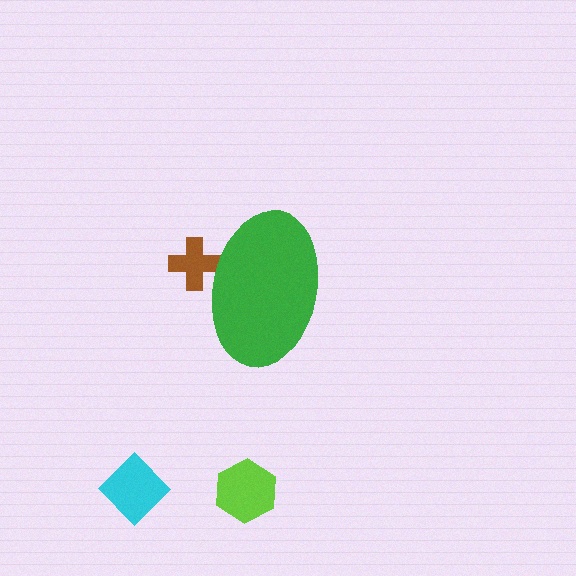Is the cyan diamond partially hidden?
No, the cyan diamond is fully visible.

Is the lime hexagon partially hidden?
No, the lime hexagon is fully visible.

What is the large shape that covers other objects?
A green ellipse.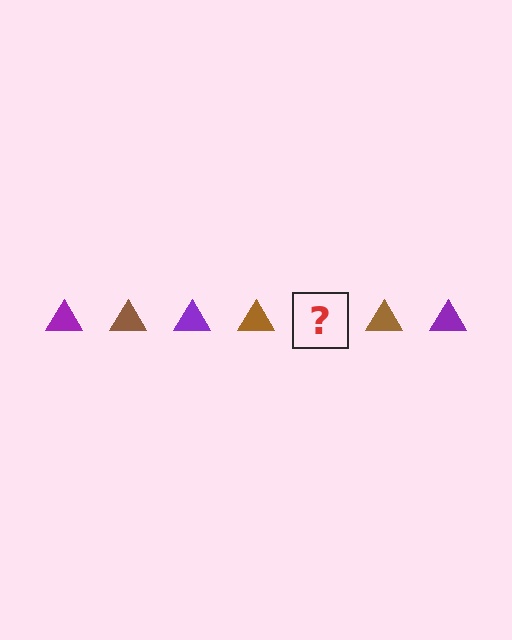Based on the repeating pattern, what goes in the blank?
The blank should be a purple triangle.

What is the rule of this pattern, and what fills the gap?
The rule is that the pattern cycles through purple, brown triangles. The gap should be filled with a purple triangle.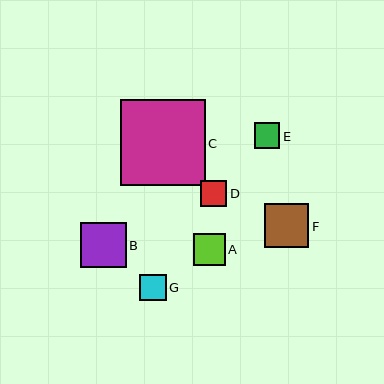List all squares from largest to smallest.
From largest to smallest: C, B, F, A, G, D, E.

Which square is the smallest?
Square E is the smallest with a size of approximately 26 pixels.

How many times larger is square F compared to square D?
Square F is approximately 1.7 times the size of square D.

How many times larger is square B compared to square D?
Square B is approximately 1.7 times the size of square D.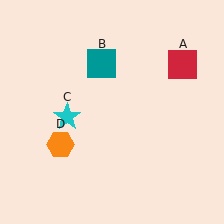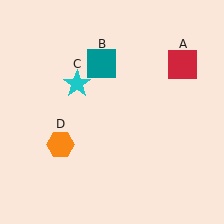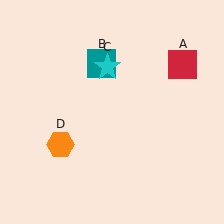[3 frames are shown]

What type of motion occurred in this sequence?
The cyan star (object C) rotated clockwise around the center of the scene.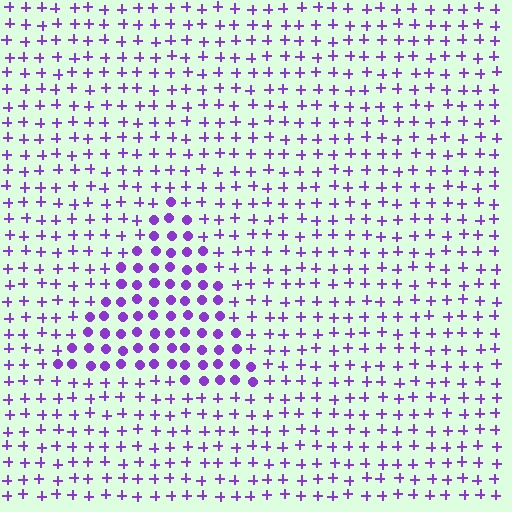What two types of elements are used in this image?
The image uses circles inside the triangle region and plus signs outside it.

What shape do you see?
I see a triangle.